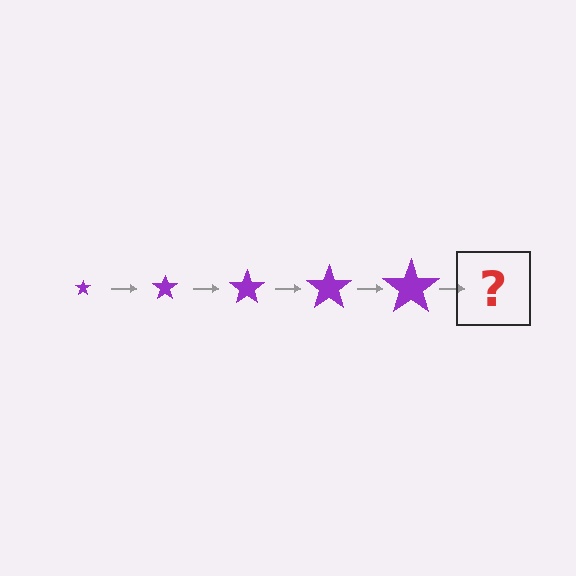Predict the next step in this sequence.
The next step is a purple star, larger than the previous one.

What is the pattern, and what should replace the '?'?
The pattern is that the star gets progressively larger each step. The '?' should be a purple star, larger than the previous one.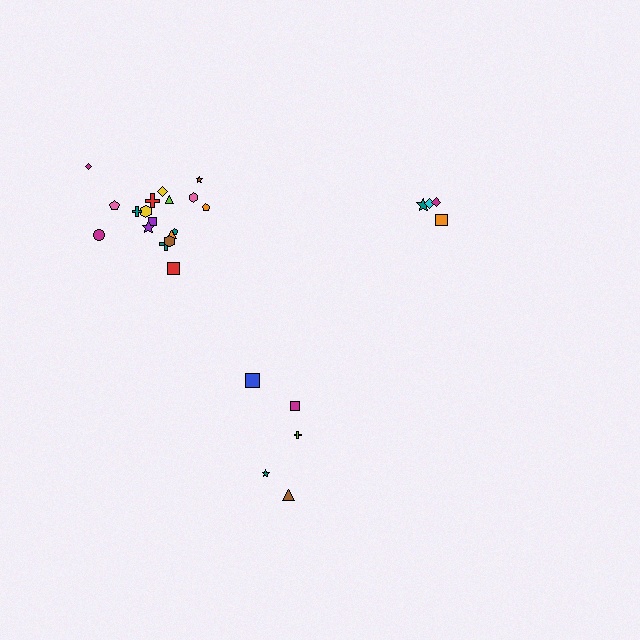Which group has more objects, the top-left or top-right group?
The top-left group.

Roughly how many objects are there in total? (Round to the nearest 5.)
Roughly 25 objects in total.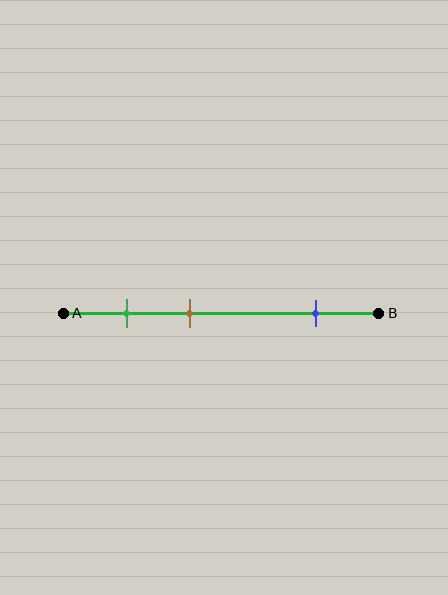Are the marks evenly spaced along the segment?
No, the marks are not evenly spaced.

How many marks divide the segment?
There are 3 marks dividing the segment.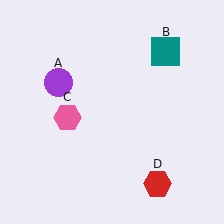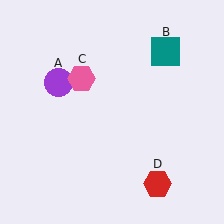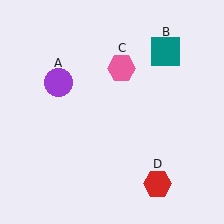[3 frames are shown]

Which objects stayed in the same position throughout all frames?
Purple circle (object A) and teal square (object B) and red hexagon (object D) remained stationary.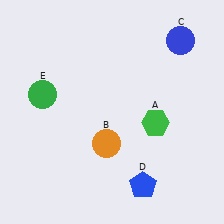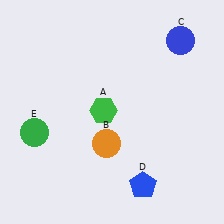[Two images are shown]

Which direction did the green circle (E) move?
The green circle (E) moved down.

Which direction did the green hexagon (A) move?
The green hexagon (A) moved left.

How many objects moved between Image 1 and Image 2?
2 objects moved between the two images.